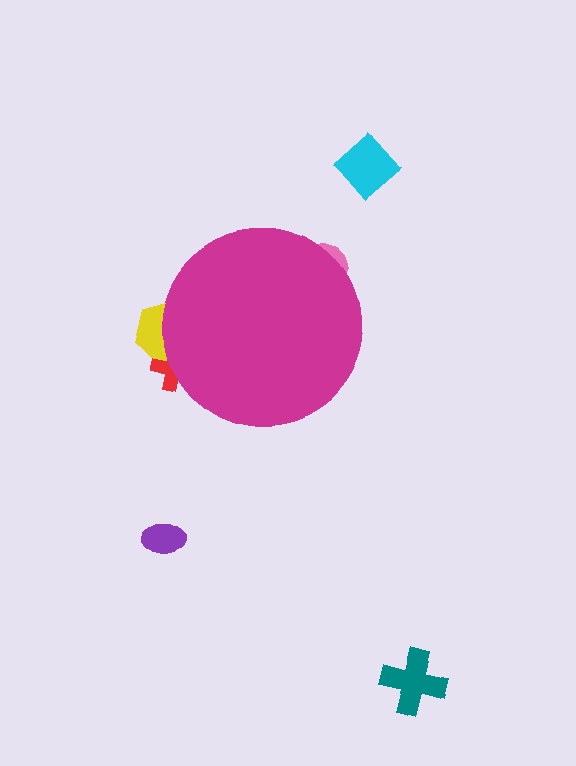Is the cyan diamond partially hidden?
No, the cyan diamond is fully visible.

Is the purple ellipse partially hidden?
No, the purple ellipse is fully visible.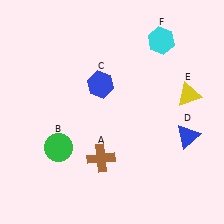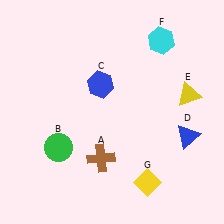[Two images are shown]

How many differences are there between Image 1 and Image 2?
There is 1 difference between the two images.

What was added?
A yellow diamond (G) was added in Image 2.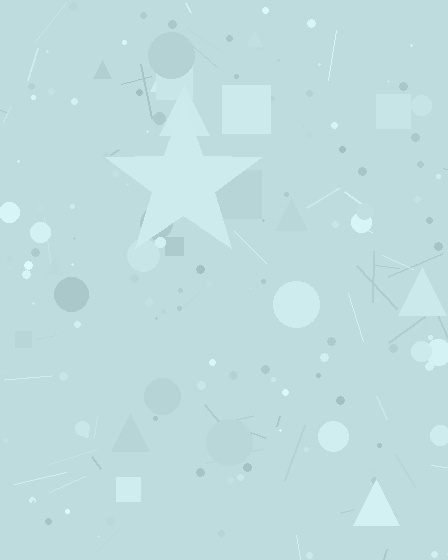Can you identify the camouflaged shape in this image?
The camouflaged shape is a star.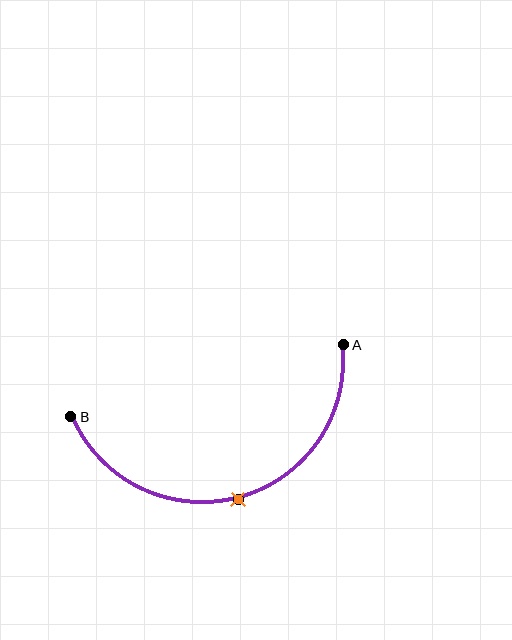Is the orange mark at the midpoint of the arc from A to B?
Yes. The orange mark lies on the arc at equal arc-length from both A and B — it is the arc midpoint.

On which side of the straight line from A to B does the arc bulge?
The arc bulges below the straight line connecting A and B.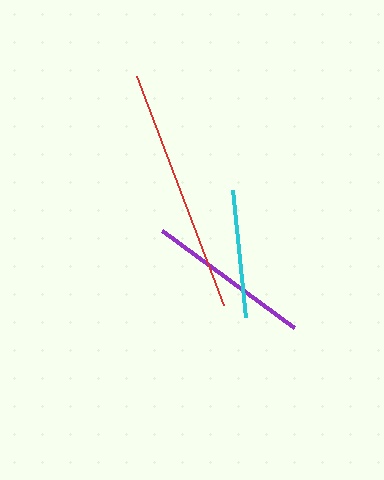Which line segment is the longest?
The red line is the longest at approximately 244 pixels.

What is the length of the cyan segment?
The cyan segment is approximately 128 pixels long.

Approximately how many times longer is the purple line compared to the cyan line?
The purple line is approximately 1.3 times the length of the cyan line.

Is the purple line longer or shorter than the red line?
The red line is longer than the purple line.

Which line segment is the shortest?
The cyan line is the shortest at approximately 128 pixels.